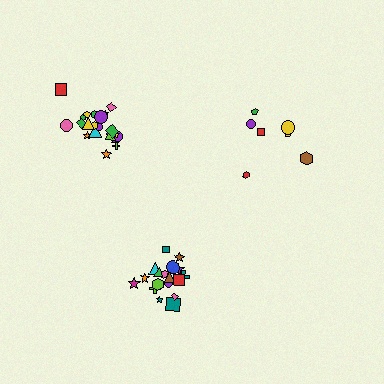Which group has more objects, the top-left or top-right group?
The top-left group.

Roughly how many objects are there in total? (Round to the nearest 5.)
Roughly 45 objects in total.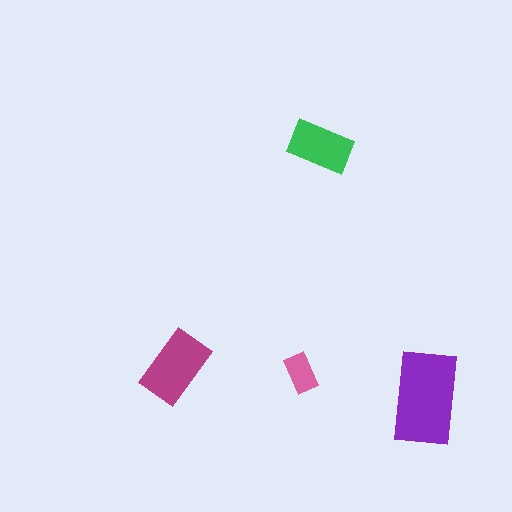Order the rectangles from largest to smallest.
the purple one, the magenta one, the green one, the pink one.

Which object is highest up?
The green rectangle is topmost.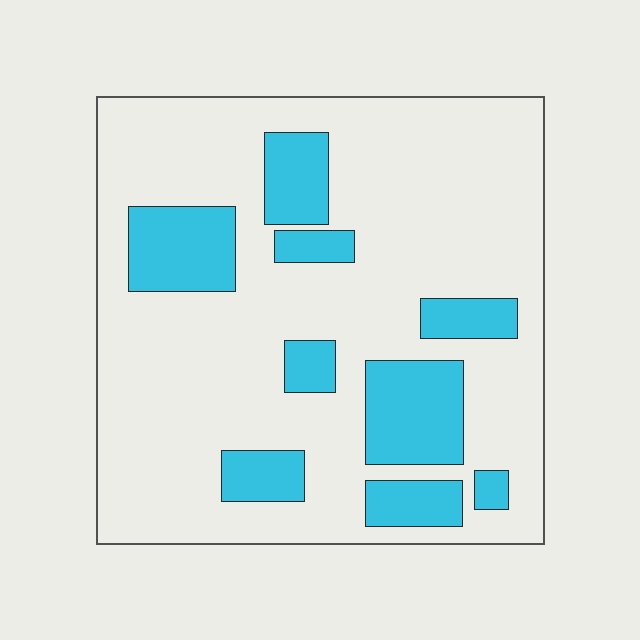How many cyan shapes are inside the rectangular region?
9.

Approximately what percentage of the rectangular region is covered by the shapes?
Approximately 25%.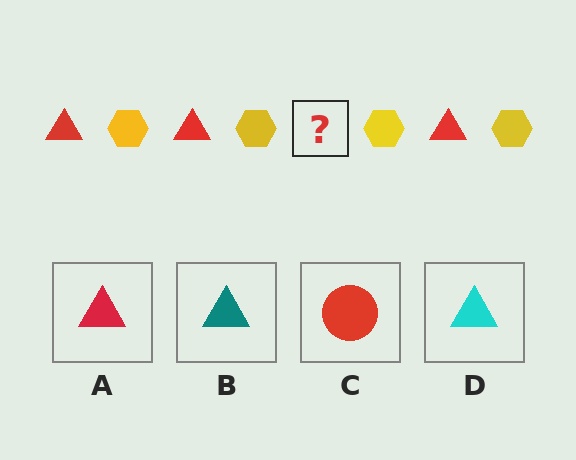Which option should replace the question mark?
Option A.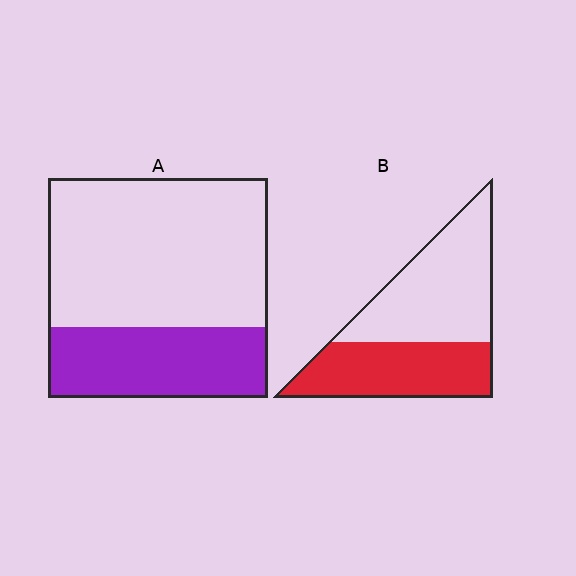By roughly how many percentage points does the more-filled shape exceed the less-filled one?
By roughly 10 percentage points (B over A).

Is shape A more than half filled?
No.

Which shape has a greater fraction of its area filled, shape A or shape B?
Shape B.